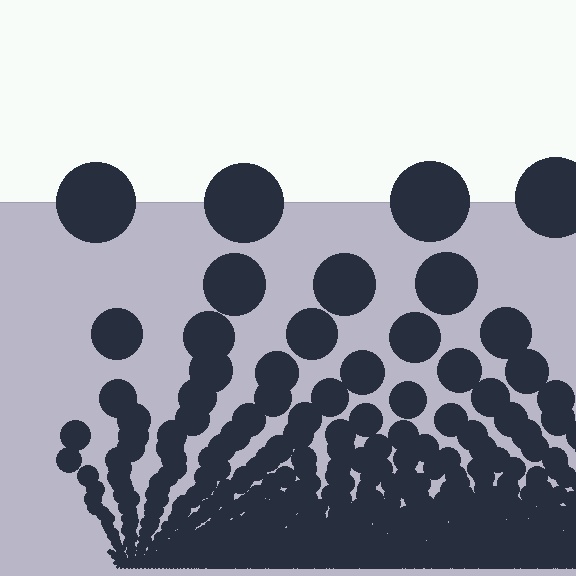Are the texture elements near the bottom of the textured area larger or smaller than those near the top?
Smaller. The gradient is inverted — elements near the bottom are smaller and denser.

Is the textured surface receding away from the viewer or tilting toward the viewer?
The surface appears to tilt toward the viewer. Texture elements get larger and sparser toward the top.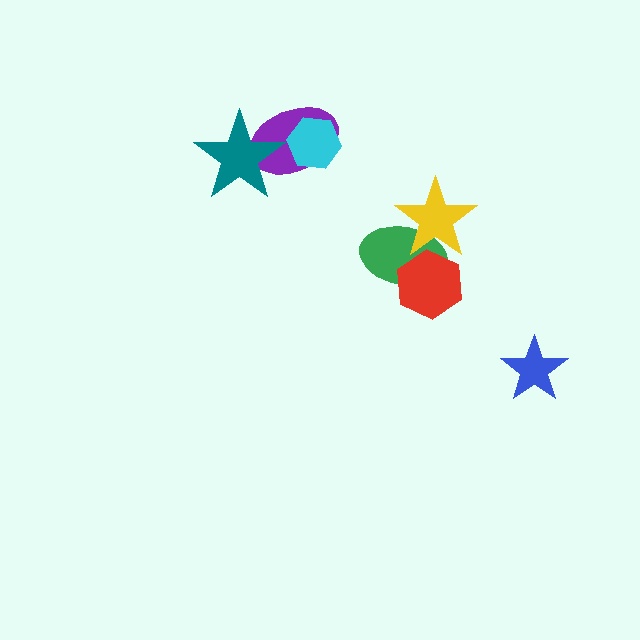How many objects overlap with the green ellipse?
2 objects overlap with the green ellipse.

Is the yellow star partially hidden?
Yes, it is partially covered by another shape.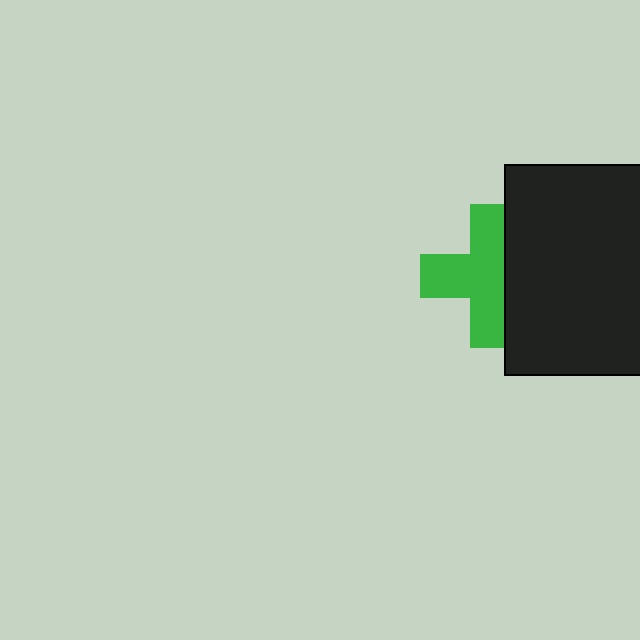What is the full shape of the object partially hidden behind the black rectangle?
The partially hidden object is a green cross.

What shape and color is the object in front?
The object in front is a black rectangle.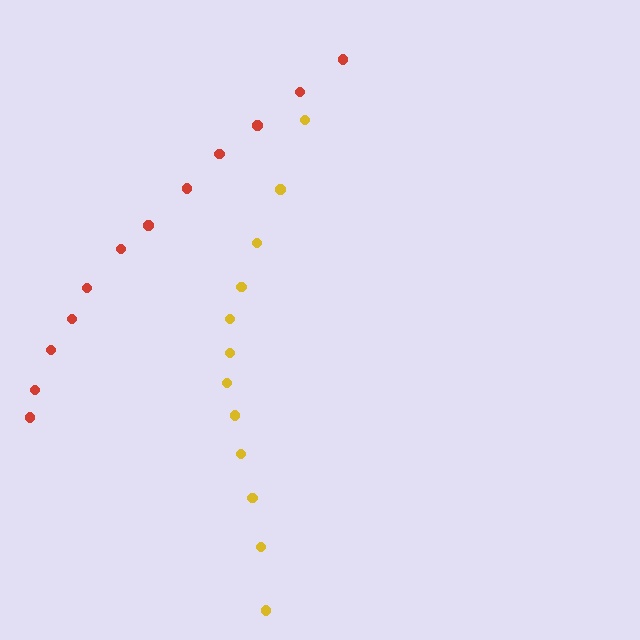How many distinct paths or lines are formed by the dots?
There are 2 distinct paths.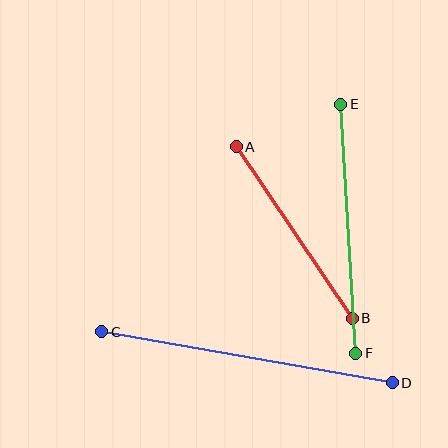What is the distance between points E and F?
The distance is approximately 249 pixels.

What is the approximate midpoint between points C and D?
The midpoint is at approximately (247, 357) pixels.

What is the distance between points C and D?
The distance is approximately 295 pixels.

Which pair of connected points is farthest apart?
Points C and D are farthest apart.